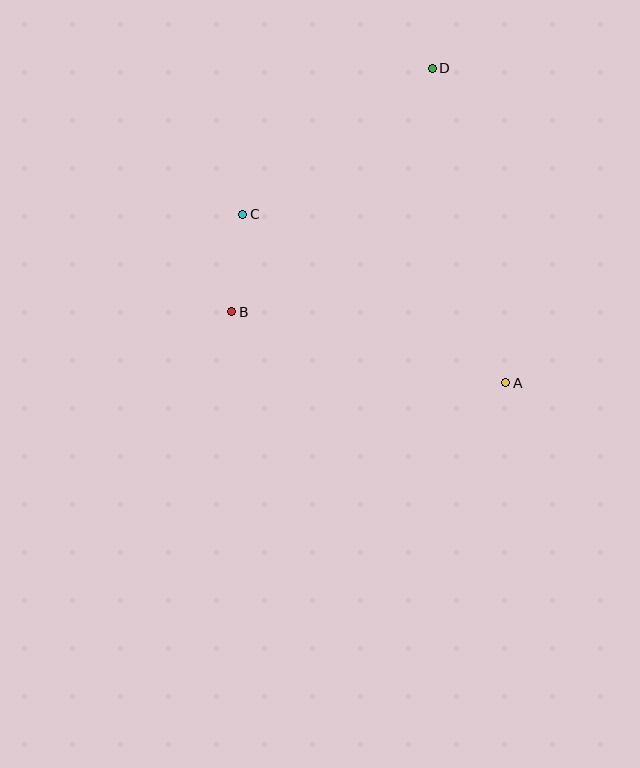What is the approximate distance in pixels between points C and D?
The distance between C and D is approximately 239 pixels.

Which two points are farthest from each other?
Points A and D are farthest from each other.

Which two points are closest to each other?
Points B and C are closest to each other.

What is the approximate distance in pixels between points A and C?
The distance between A and C is approximately 312 pixels.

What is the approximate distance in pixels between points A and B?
The distance between A and B is approximately 283 pixels.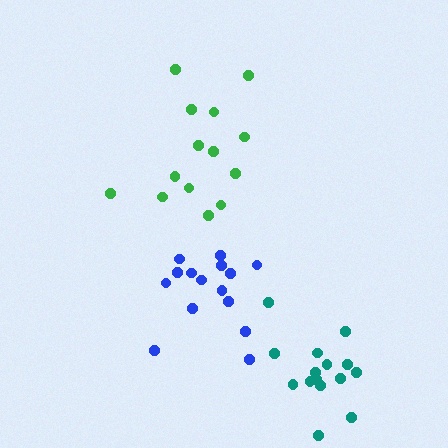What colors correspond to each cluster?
The clusters are colored: green, teal, blue.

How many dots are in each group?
Group 1: 14 dots, Group 2: 15 dots, Group 3: 15 dots (44 total).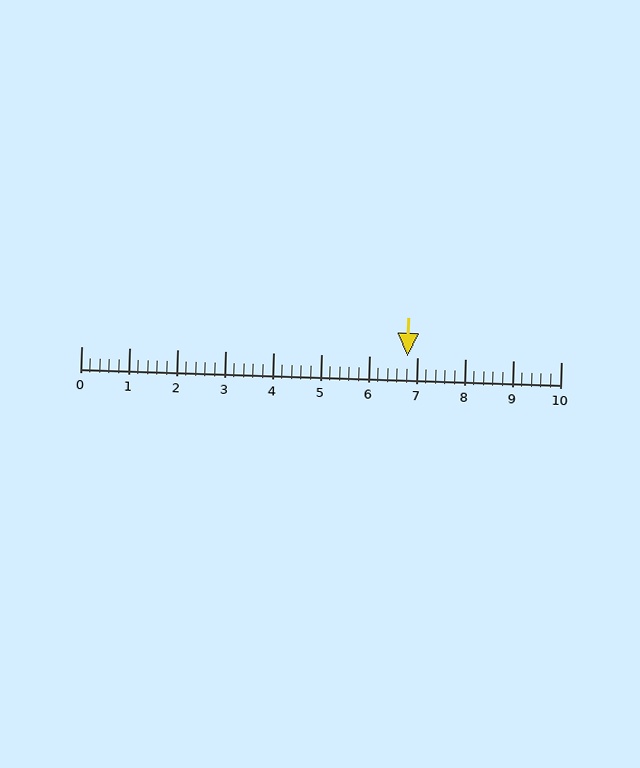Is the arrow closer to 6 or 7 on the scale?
The arrow is closer to 7.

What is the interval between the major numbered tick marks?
The major tick marks are spaced 1 units apart.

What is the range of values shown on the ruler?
The ruler shows values from 0 to 10.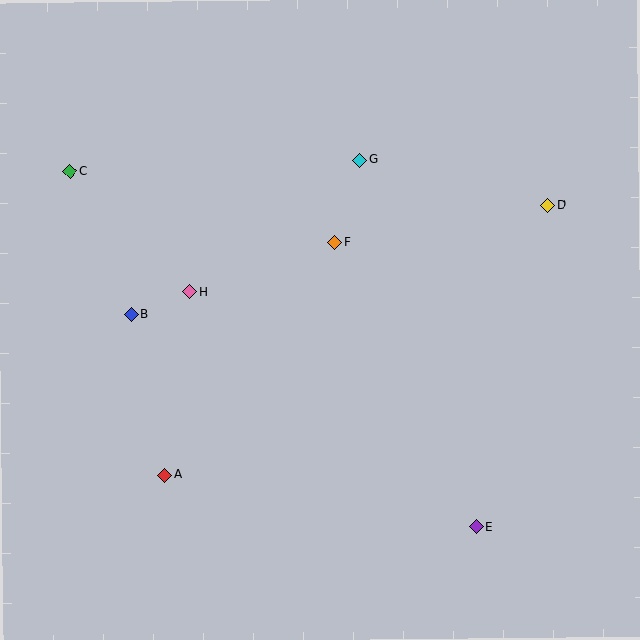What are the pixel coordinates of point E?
Point E is at (477, 527).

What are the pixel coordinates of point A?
Point A is at (164, 475).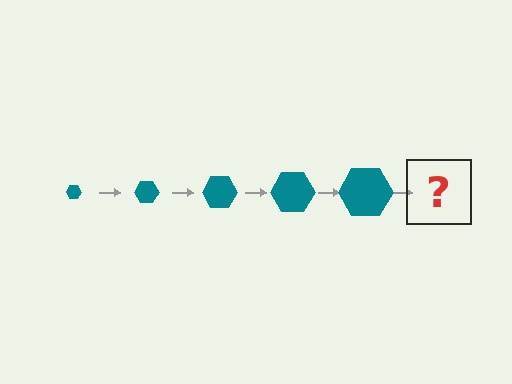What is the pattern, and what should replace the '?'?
The pattern is that the hexagon gets progressively larger each step. The '?' should be a teal hexagon, larger than the previous one.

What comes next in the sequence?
The next element should be a teal hexagon, larger than the previous one.